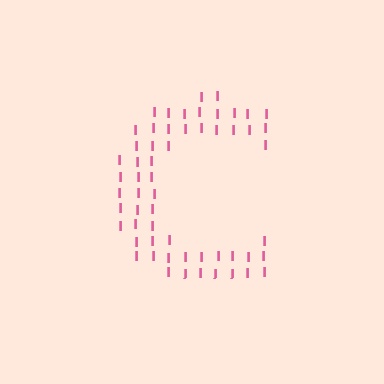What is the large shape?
The large shape is the letter C.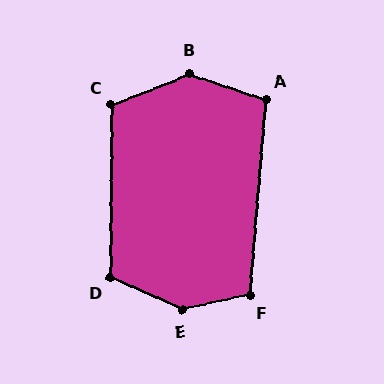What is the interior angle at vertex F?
Approximately 107 degrees (obtuse).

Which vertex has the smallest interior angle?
A, at approximately 104 degrees.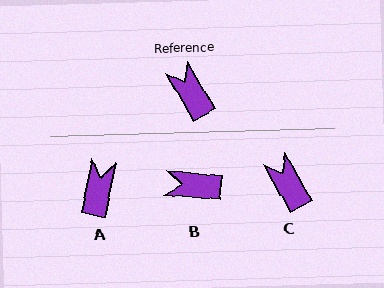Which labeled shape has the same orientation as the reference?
C.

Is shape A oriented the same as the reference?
No, it is off by about 41 degrees.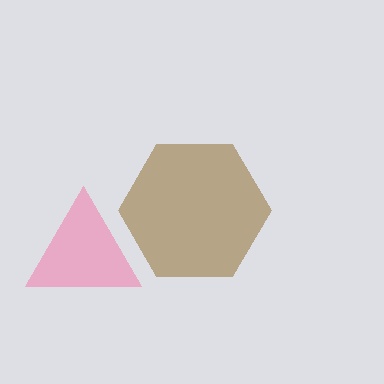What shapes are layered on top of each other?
The layered shapes are: a brown hexagon, a pink triangle.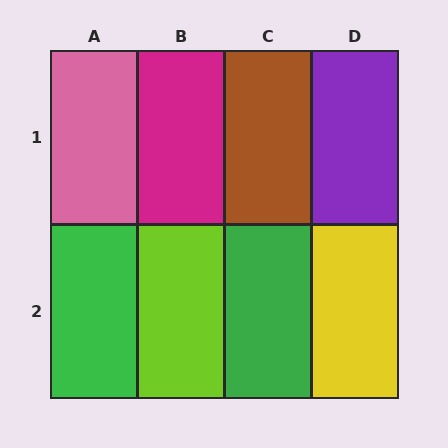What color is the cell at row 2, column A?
Green.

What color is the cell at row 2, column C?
Green.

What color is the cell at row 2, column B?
Lime.